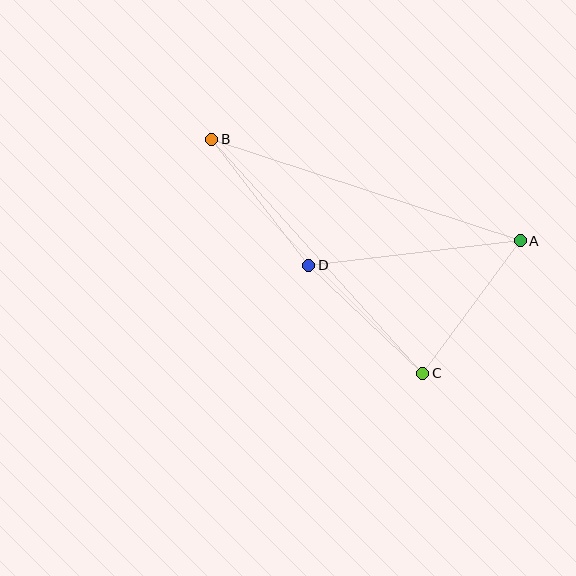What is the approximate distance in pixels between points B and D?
The distance between B and D is approximately 159 pixels.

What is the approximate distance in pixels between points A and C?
The distance between A and C is approximately 165 pixels.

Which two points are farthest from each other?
Points A and B are farthest from each other.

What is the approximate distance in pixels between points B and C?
The distance between B and C is approximately 315 pixels.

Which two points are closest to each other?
Points C and D are closest to each other.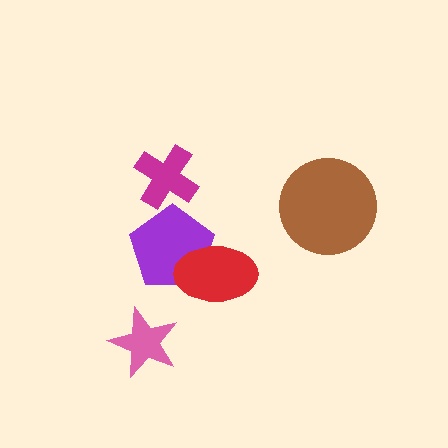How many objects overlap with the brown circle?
0 objects overlap with the brown circle.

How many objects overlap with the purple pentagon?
1 object overlaps with the purple pentagon.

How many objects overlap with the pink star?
0 objects overlap with the pink star.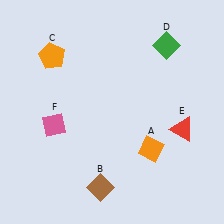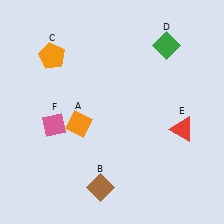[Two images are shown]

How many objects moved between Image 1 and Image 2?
1 object moved between the two images.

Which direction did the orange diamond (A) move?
The orange diamond (A) moved left.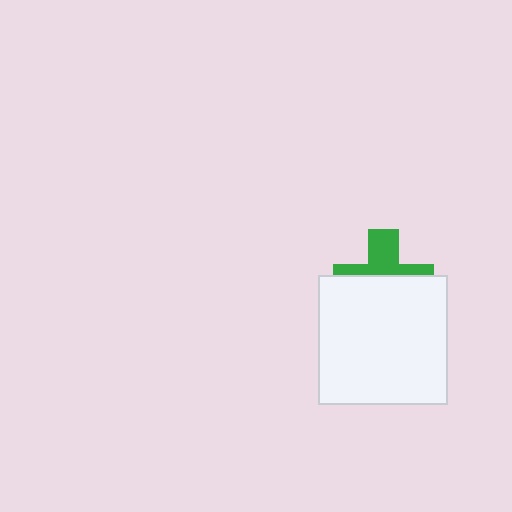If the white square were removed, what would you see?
You would see the complete green cross.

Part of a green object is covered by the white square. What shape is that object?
It is a cross.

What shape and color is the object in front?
The object in front is a white square.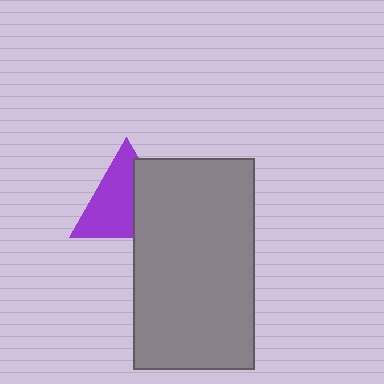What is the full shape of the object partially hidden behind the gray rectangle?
The partially hidden object is a purple triangle.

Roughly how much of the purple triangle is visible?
About half of it is visible (roughly 61%).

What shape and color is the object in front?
The object in front is a gray rectangle.